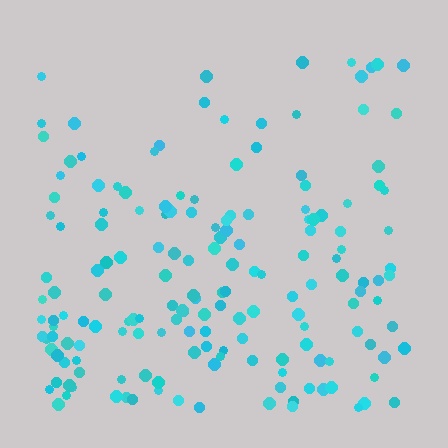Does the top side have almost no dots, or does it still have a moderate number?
Still a moderate number, just noticeably fewer than the bottom.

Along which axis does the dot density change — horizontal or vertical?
Vertical.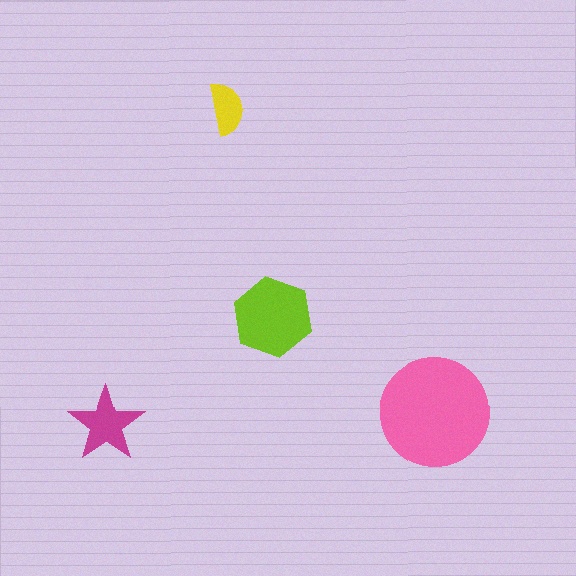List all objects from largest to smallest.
The pink circle, the lime hexagon, the magenta star, the yellow semicircle.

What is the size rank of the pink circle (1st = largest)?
1st.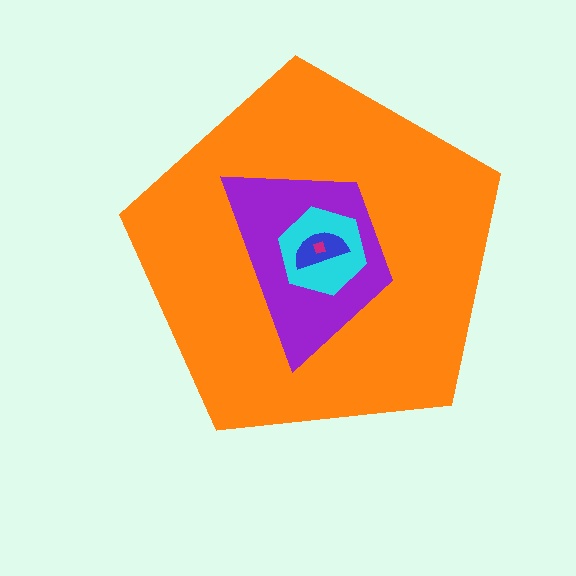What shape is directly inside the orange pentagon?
The purple trapezoid.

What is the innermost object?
The magenta diamond.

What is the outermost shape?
The orange pentagon.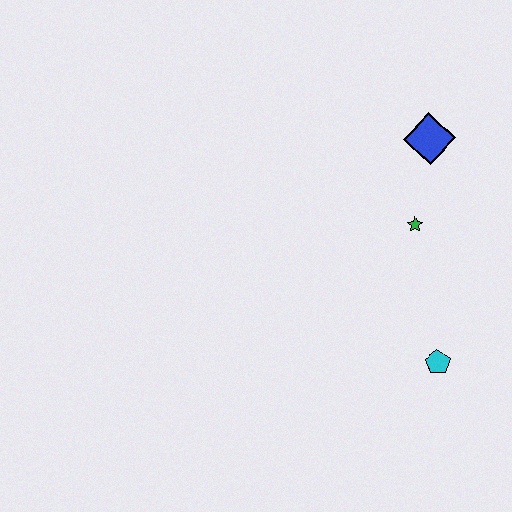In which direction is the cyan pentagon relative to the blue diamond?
The cyan pentagon is below the blue diamond.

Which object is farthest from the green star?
The cyan pentagon is farthest from the green star.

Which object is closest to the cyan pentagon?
The green star is closest to the cyan pentagon.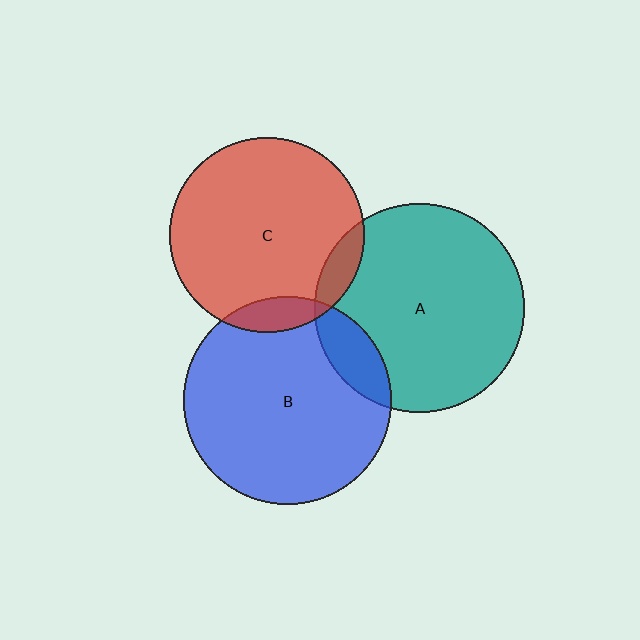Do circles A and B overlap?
Yes.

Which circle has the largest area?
Circle A (teal).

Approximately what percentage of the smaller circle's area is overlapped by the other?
Approximately 15%.